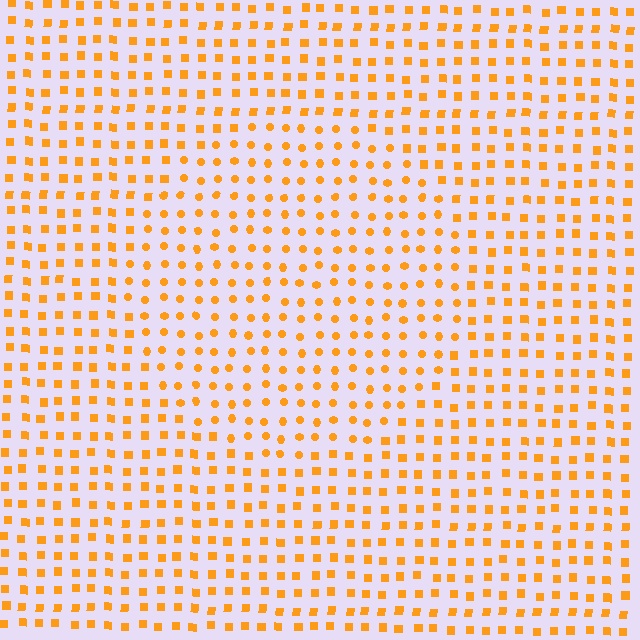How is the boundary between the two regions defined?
The boundary is defined by a change in element shape: circles inside vs. squares outside. All elements share the same color and spacing.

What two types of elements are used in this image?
The image uses circles inside the circle region and squares outside it.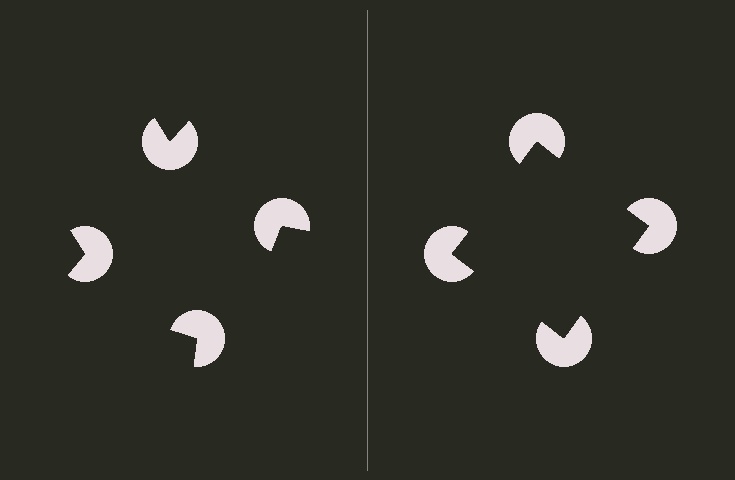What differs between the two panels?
The pac-man discs are positioned identically on both sides; only the wedge orientations differ. On the right they align to a square; on the left they are misaligned.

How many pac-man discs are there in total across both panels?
8 — 4 on each side.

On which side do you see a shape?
An illusory square appears on the right side. On the left side the wedge cuts are rotated, so no coherent shape forms.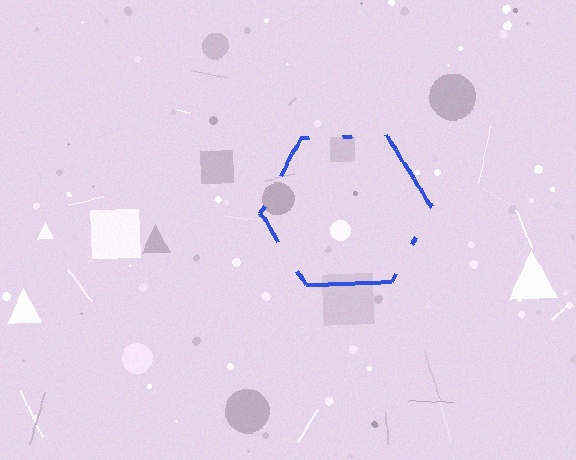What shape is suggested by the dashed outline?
The dashed outline suggests a hexagon.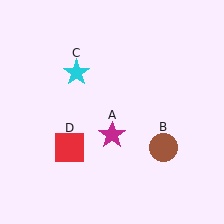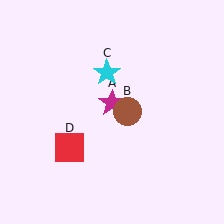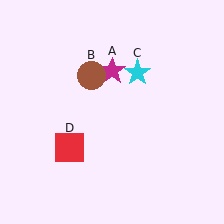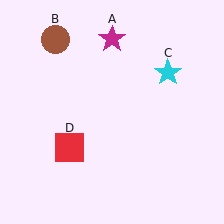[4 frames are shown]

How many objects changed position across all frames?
3 objects changed position: magenta star (object A), brown circle (object B), cyan star (object C).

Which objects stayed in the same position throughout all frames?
Red square (object D) remained stationary.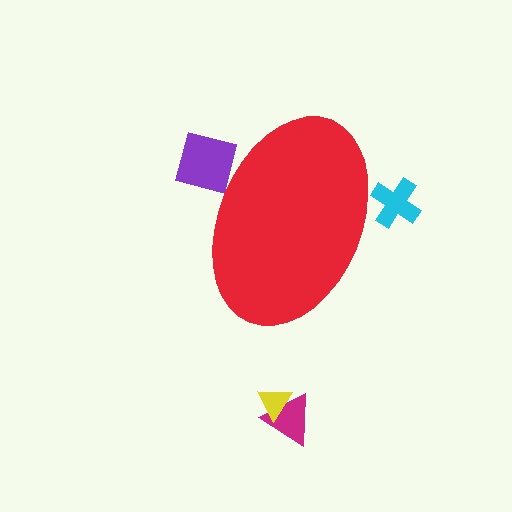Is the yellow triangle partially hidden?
No, the yellow triangle is fully visible.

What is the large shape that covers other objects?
A red ellipse.